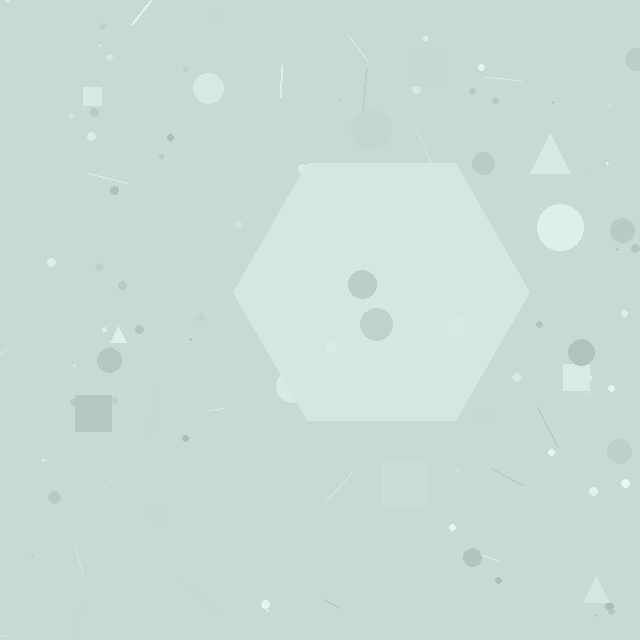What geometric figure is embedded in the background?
A hexagon is embedded in the background.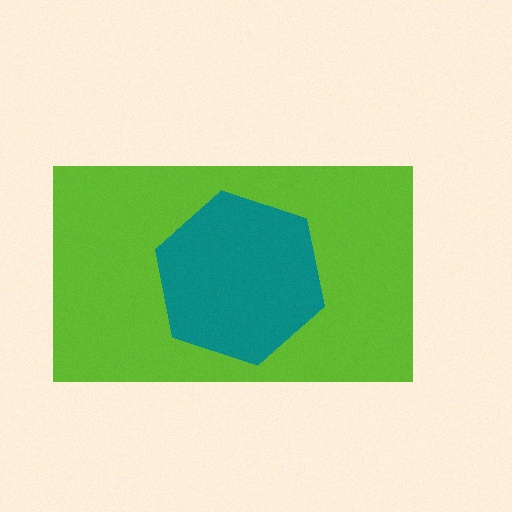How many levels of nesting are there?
2.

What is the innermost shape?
The teal hexagon.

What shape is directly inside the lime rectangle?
The teal hexagon.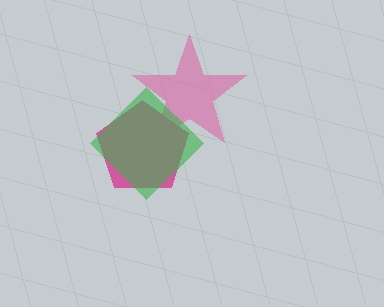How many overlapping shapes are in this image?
There are 3 overlapping shapes in the image.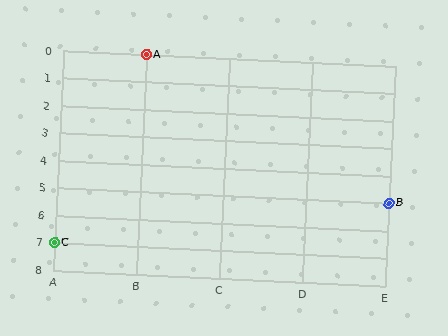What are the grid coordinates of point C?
Point C is at grid coordinates (A, 7).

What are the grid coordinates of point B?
Point B is at grid coordinates (E, 5).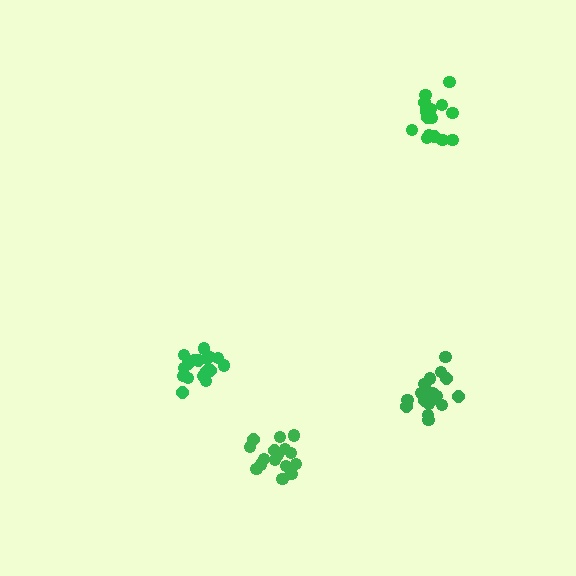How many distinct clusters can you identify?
There are 4 distinct clusters.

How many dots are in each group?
Group 1: 17 dots, Group 2: 17 dots, Group 3: 16 dots, Group 4: 18 dots (68 total).